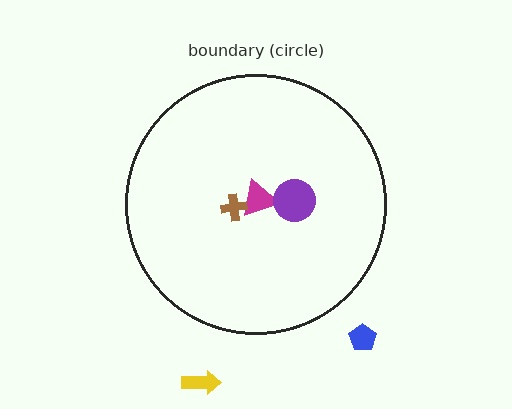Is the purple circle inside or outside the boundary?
Inside.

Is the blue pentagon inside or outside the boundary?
Outside.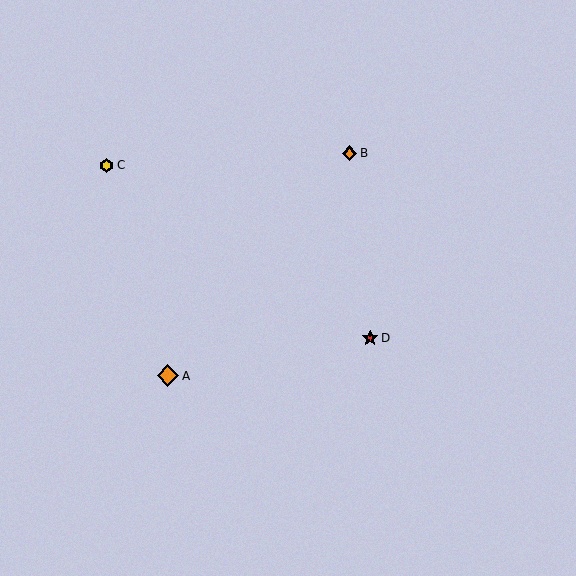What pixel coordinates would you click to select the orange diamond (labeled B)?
Click at (349, 153) to select the orange diamond B.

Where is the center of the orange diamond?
The center of the orange diamond is at (349, 153).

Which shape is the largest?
The orange diamond (labeled A) is the largest.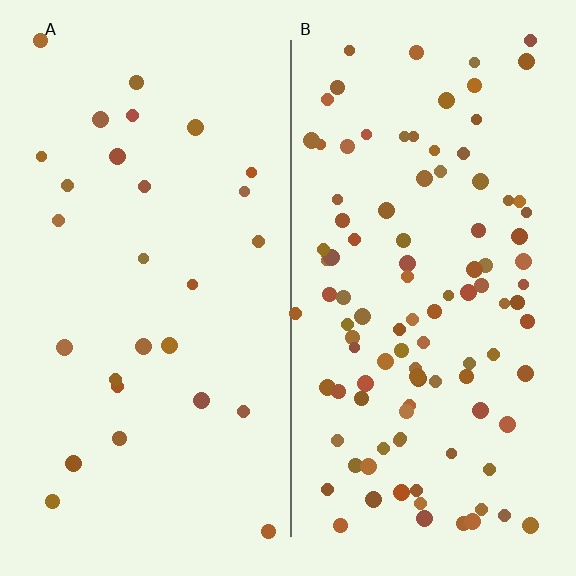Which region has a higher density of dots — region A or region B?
B (the right).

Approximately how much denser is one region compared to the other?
Approximately 3.8× — region B over region A.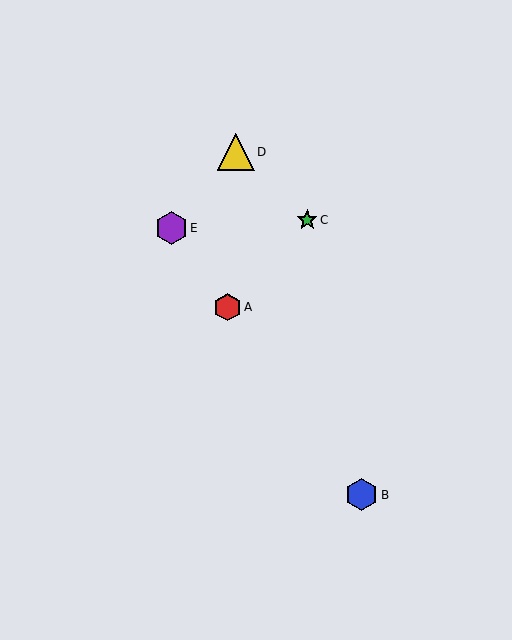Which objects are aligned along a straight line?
Objects A, B, E are aligned along a straight line.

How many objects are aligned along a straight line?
3 objects (A, B, E) are aligned along a straight line.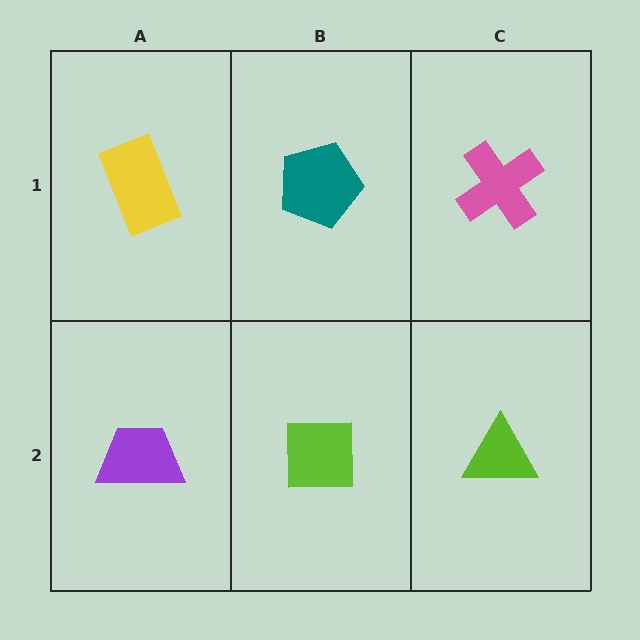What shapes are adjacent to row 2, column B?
A teal pentagon (row 1, column B), a purple trapezoid (row 2, column A), a lime triangle (row 2, column C).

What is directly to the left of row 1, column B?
A yellow rectangle.